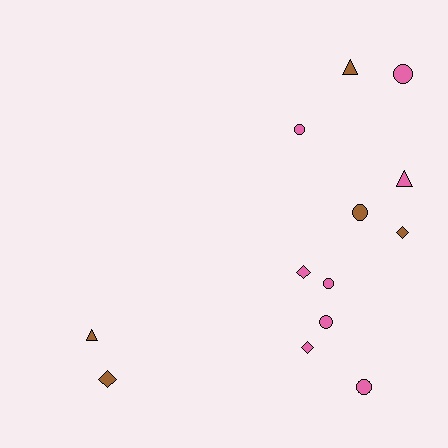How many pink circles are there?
There are 5 pink circles.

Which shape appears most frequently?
Circle, with 6 objects.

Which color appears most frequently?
Pink, with 8 objects.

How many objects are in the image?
There are 13 objects.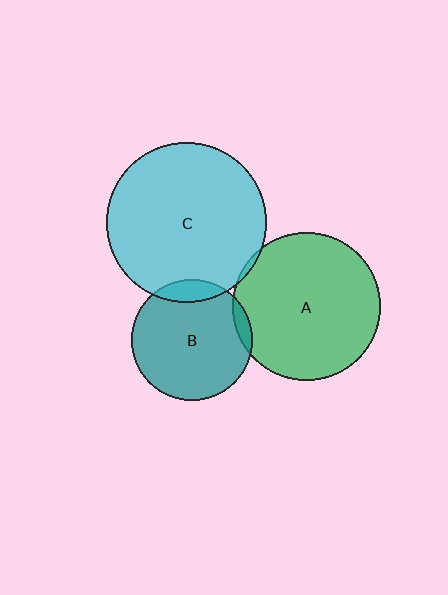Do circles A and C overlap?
Yes.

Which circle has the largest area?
Circle C (cyan).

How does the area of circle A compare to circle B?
Approximately 1.5 times.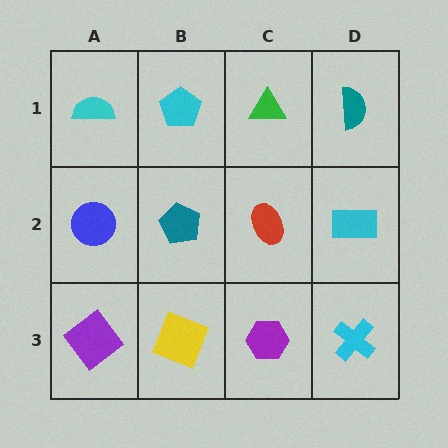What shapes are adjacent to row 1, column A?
A blue circle (row 2, column A), a cyan pentagon (row 1, column B).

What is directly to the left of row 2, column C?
A teal pentagon.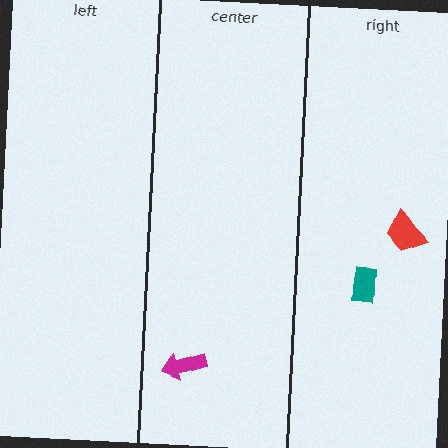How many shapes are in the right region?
2.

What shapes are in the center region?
The magenta arrow.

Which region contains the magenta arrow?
The center region.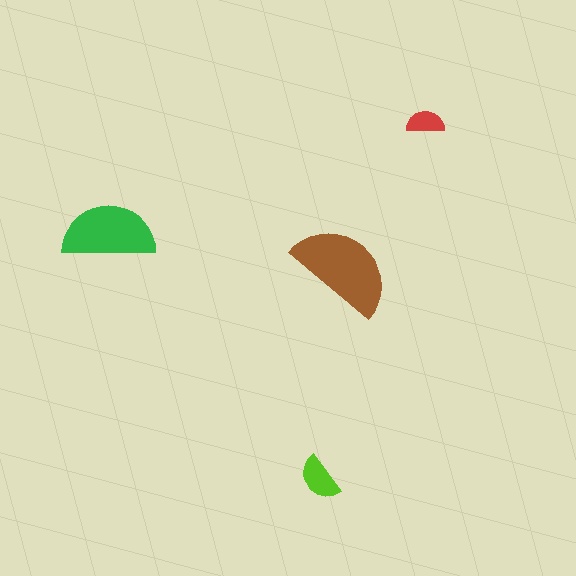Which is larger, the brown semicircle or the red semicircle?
The brown one.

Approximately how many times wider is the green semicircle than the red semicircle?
About 2.5 times wider.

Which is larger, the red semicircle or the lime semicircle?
The lime one.